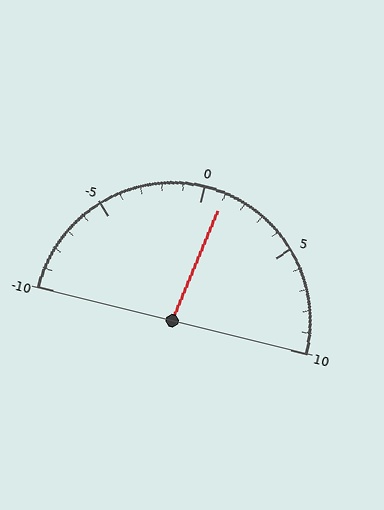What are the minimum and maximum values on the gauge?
The gauge ranges from -10 to 10.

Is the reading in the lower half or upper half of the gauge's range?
The reading is in the upper half of the range (-10 to 10).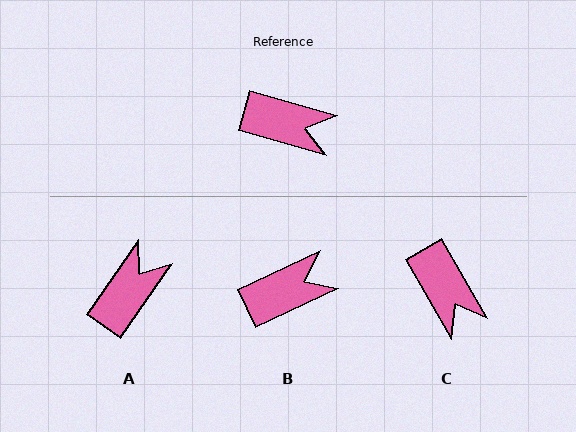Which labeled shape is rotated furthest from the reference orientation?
A, about 71 degrees away.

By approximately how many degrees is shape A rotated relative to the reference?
Approximately 71 degrees counter-clockwise.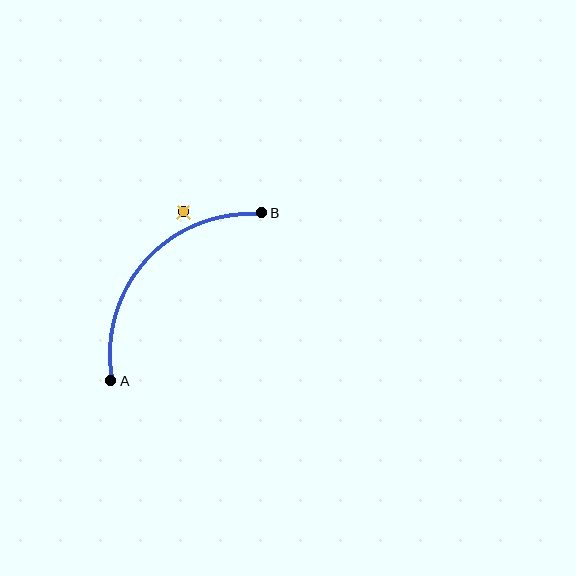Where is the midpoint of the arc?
The arc midpoint is the point on the curve farthest from the straight line joining A and B. It sits above and to the left of that line.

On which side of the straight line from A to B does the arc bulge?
The arc bulges above and to the left of the straight line connecting A and B.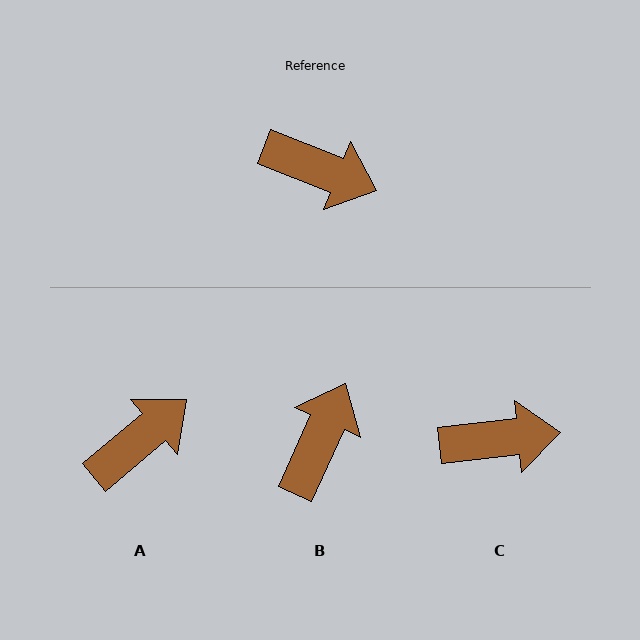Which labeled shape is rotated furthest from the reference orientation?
B, about 87 degrees away.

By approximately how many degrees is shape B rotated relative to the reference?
Approximately 87 degrees counter-clockwise.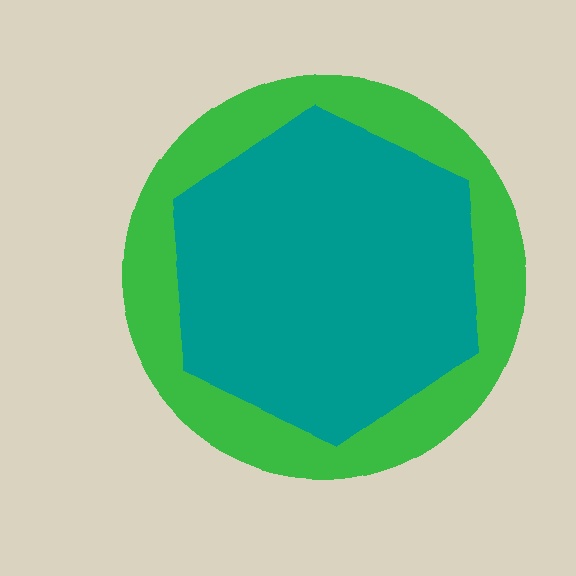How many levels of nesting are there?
2.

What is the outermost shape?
The green circle.